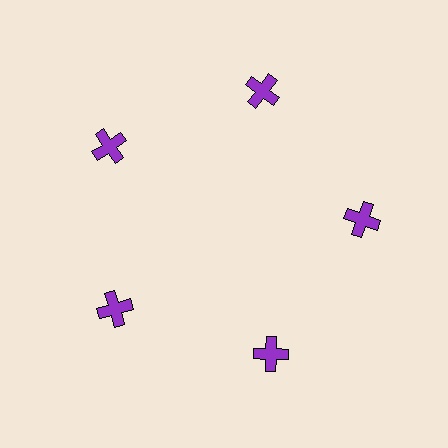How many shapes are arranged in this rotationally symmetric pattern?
There are 5 shapes, arranged in 5 groups of 1.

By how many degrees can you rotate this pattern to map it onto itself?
The pattern maps onto itself every 72 degrees of rotation.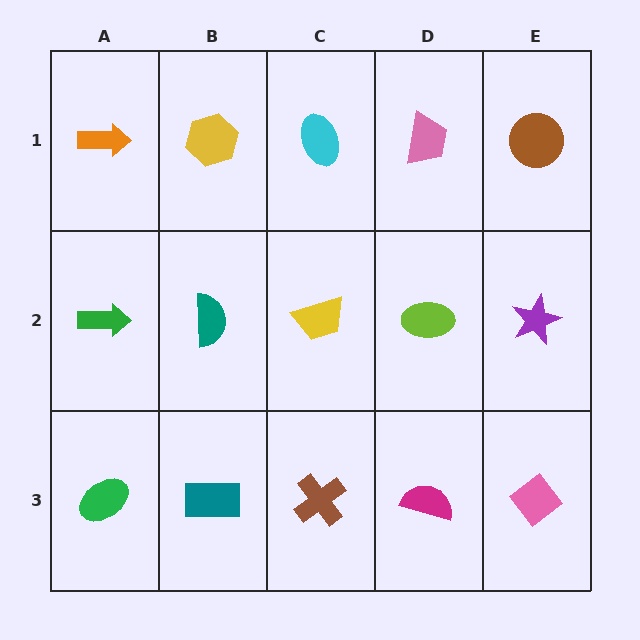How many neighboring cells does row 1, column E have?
2.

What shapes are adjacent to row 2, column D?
A pink trapezoid (row 1, column D), a magenta semicircle (row 3, column D), a yellow trapezoid (row 2, column C), a purple star (row 2, column E).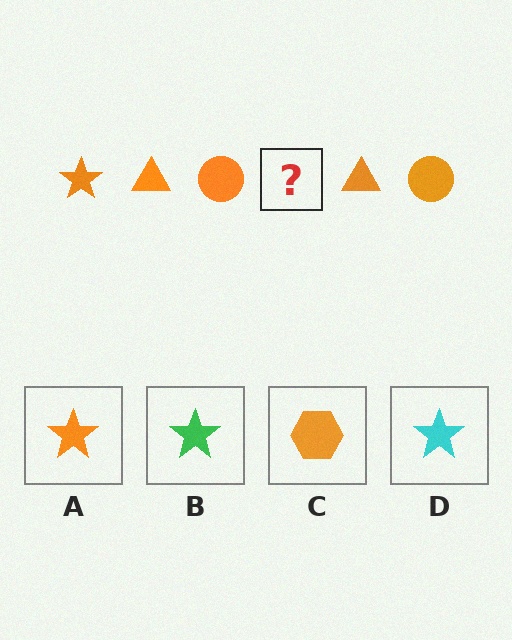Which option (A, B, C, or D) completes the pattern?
A.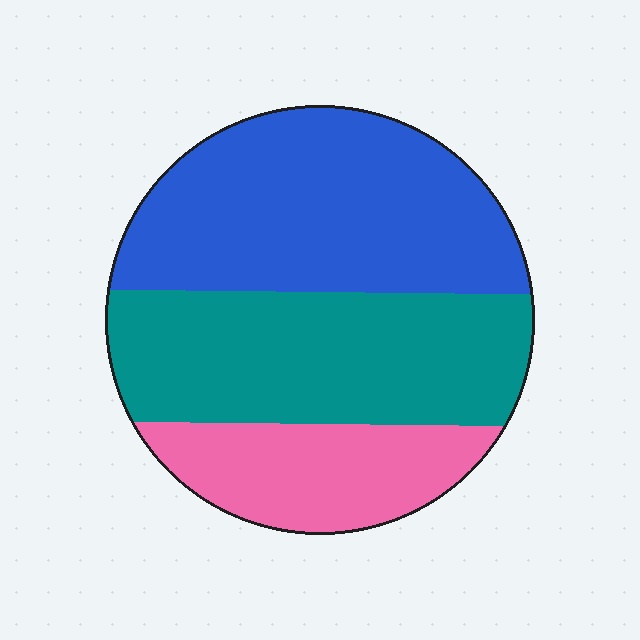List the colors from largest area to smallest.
From largest to smallest: blue, teal, pink.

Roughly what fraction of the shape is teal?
Teal takes up about three eighths (3/8) of the shape.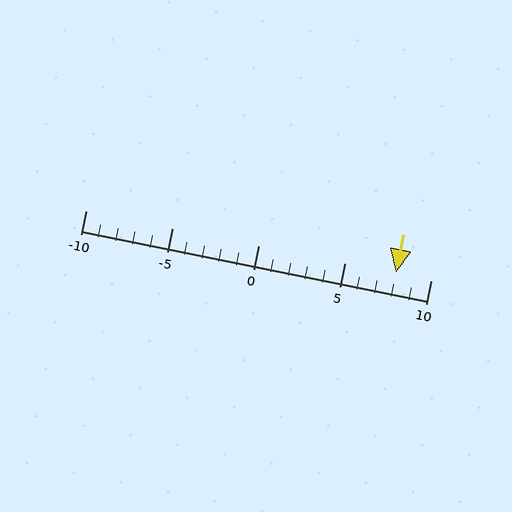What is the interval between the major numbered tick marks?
The major tick marks are spaced 5 units apart.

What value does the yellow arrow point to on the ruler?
The yellow arrow points to approximately 8.